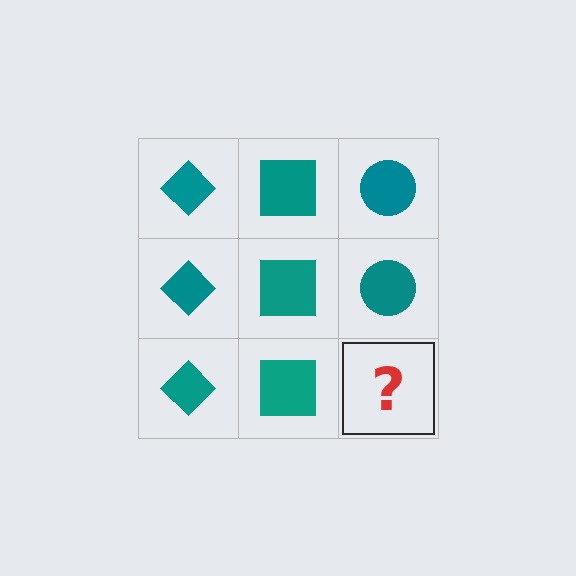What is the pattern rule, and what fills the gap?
The rule is that each column has a consistent shape. The gap should be filled with a teal circle.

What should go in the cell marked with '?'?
The missing cell should contain a teal circle.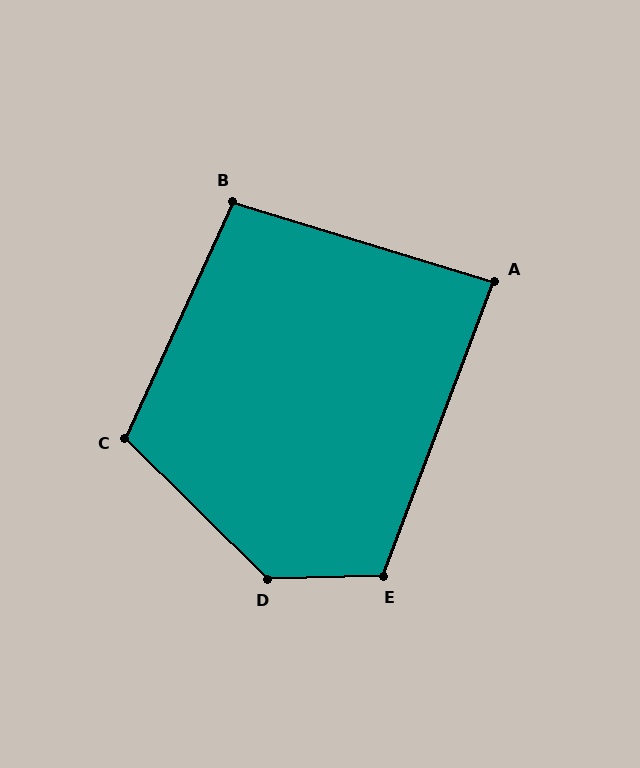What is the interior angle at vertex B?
Approximately 97 degrees (obtuse).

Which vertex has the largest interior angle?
D, at approximately 134 degrees.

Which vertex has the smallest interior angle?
A, at approximately 86 degrees.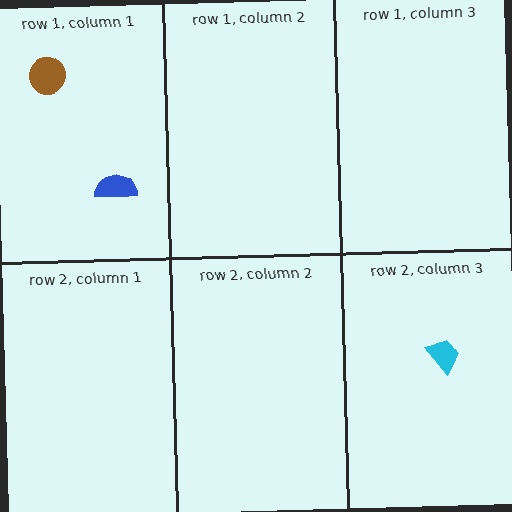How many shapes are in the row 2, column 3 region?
1.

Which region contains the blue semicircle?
The row 1, column 1 region.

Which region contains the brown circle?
The row 1, column 1 region.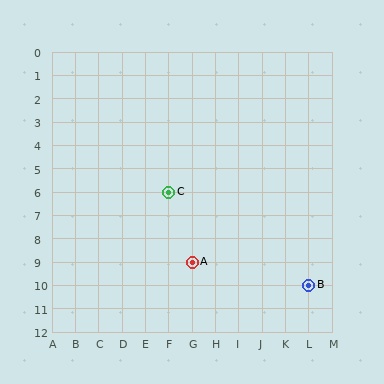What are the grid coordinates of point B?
Point B is at grid coordinates (L, 10).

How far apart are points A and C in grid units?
Points A and C are 1 column and 3 rows apart (about 3.2 grid units diagonally).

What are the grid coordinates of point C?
Point C is at grid coordinates (F, 6).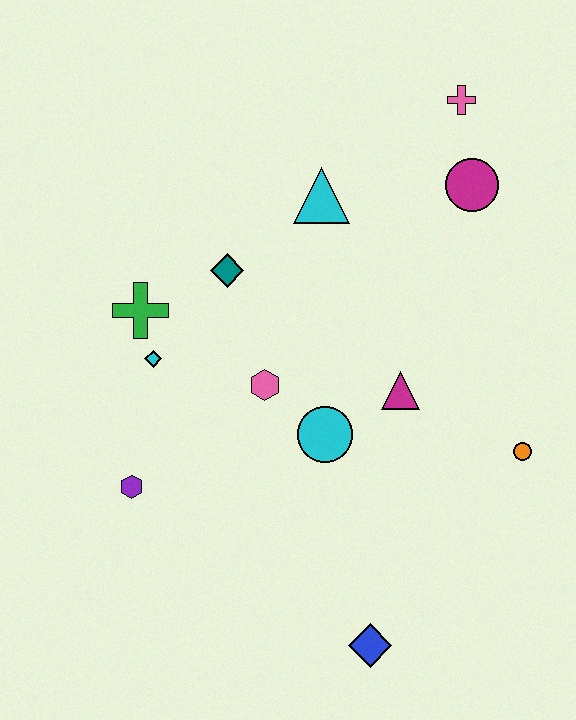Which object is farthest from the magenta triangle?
The pink cross is farthest from the magenta triangle.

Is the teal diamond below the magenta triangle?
No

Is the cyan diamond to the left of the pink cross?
Yes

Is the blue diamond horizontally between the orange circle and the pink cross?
No